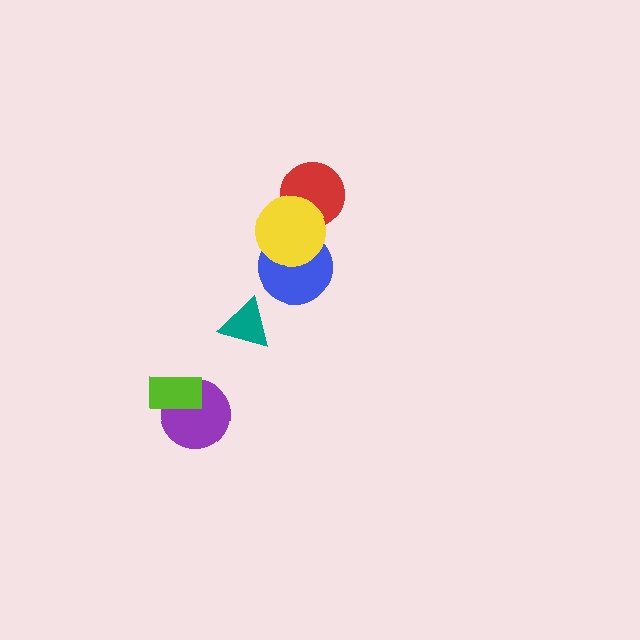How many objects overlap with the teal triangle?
0 objects overlap with the teal triangle.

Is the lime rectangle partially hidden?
No, no other shape covers it.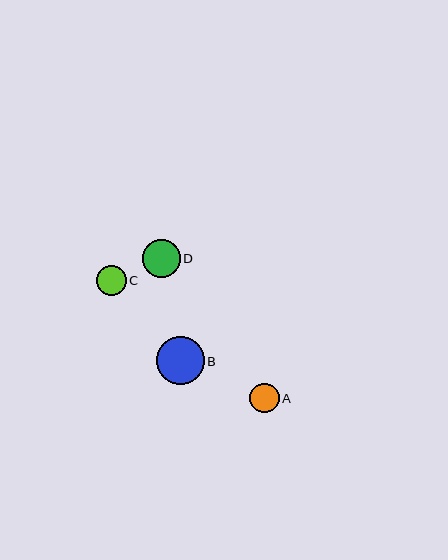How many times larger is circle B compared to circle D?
Circle B is approximately 1.3 times the size of circle D.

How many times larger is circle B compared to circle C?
Circle B is approximately 1.6 times the size of circle C.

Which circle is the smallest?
Circle A is the smallest with a size of approximately 29 pixels.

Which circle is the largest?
Circle B is the largest with a size of approximately 48 pixels.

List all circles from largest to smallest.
From largest to smallest: B, D, C, A.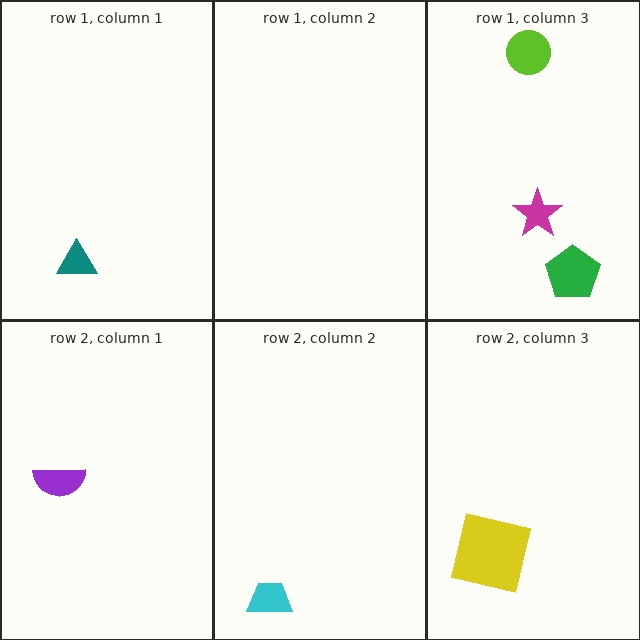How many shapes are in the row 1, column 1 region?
1.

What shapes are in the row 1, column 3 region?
The green pentagon, the magenta star, the lime circle.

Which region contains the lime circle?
The row 1, column 3 region.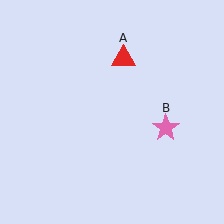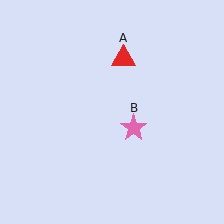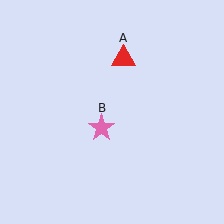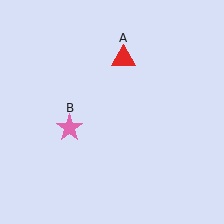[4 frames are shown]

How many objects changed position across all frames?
1 object changed position: pink star (object B).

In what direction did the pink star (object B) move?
The pink star (object B) moved left.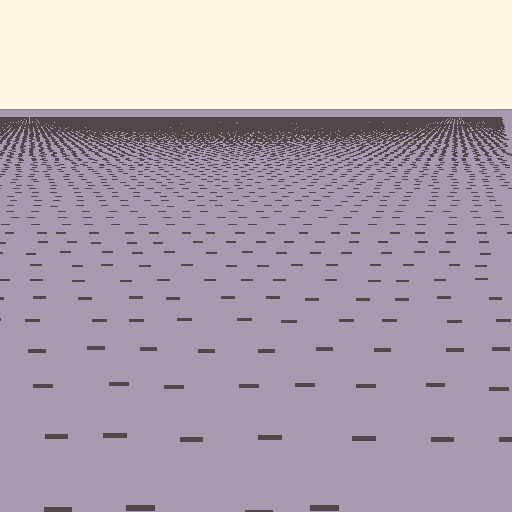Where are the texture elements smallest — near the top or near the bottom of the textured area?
Near the top.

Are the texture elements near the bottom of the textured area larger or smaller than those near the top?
Larger. Near the bottom, elements are closer to the viewer and appear at a bigger on-screen size.